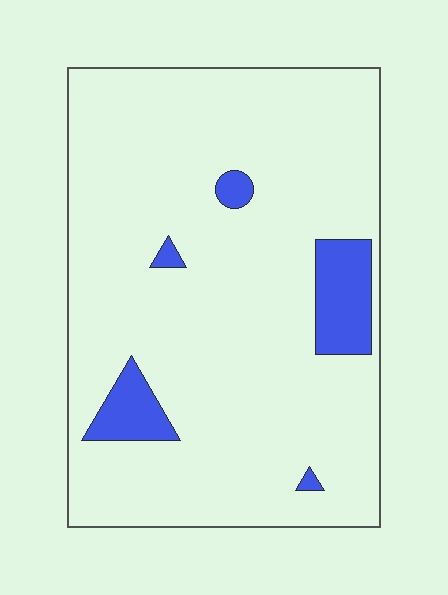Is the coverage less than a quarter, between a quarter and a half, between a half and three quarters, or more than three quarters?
Less than a quarter.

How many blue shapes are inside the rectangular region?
5.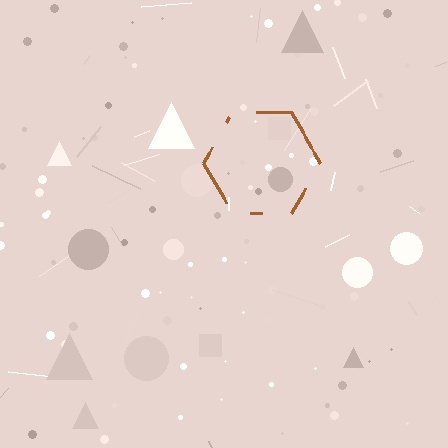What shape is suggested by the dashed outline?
The dashed outline suggests a hexagon.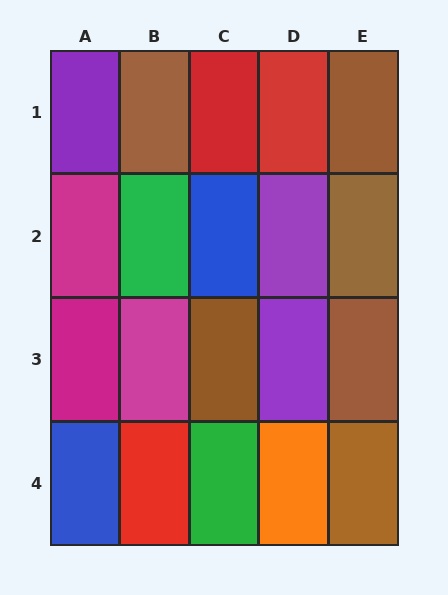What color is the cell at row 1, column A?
Purple.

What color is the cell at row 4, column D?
Orange.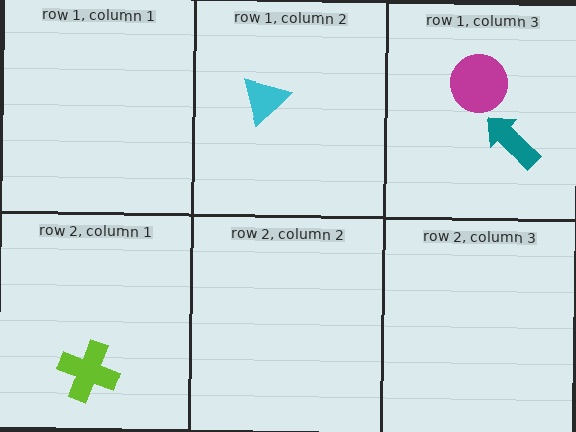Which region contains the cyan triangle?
The row 1, column 2 region.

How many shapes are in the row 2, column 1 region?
1.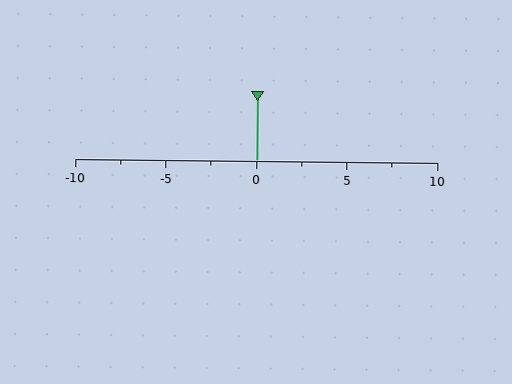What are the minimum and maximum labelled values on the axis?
The axis runs from -10 to 10.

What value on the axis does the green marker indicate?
The marker indicates approximately 0.